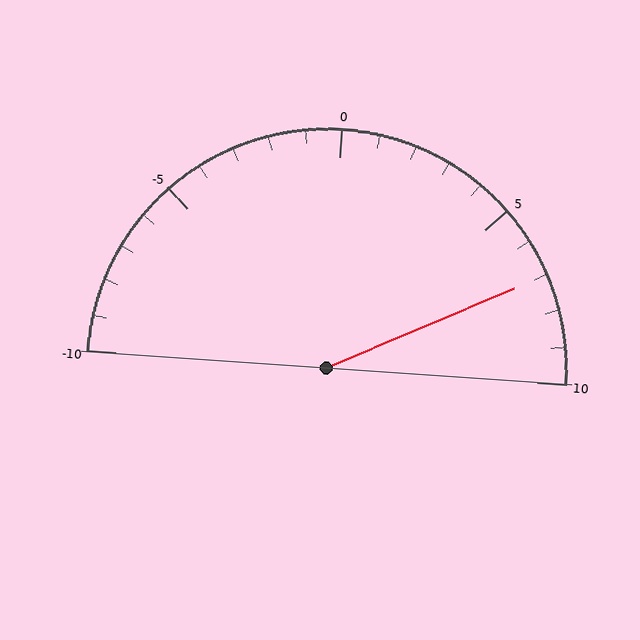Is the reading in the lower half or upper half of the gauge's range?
The reading is in the upper half of the range (-10 to 10).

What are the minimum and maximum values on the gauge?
The gauge ranges from -10 to 10.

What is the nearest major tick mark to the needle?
The nearest major tick mark is 5.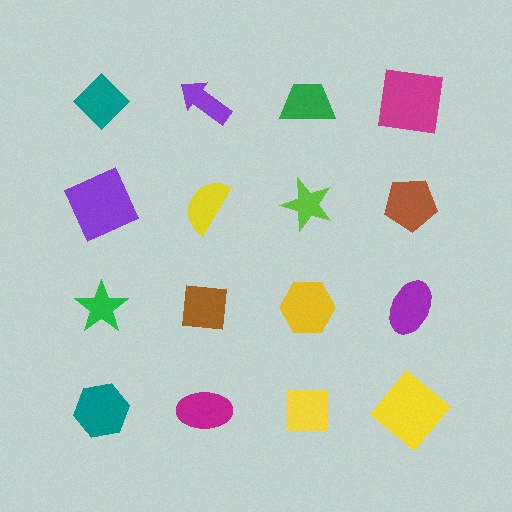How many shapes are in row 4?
4 shapes.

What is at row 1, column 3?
A green trapezoid.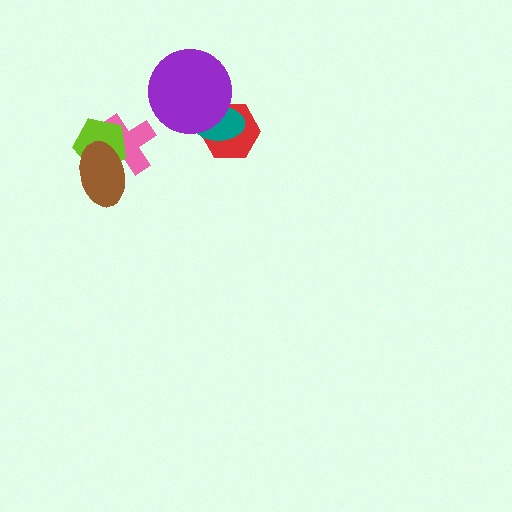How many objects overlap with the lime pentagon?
2 objects overlap with the lime pentagon.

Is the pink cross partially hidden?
Yes, it is partially covered by another shape.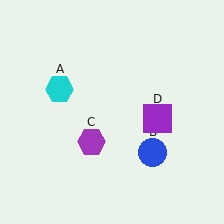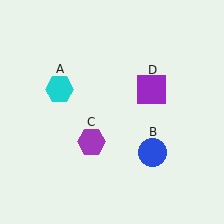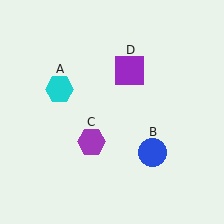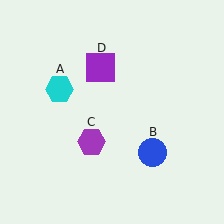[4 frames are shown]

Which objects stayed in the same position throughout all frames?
Cyan hexagon (object A) and blue circle (object B) and purple hexagon (object C) remained stationary.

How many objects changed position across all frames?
1 object changed position: purple square (object D).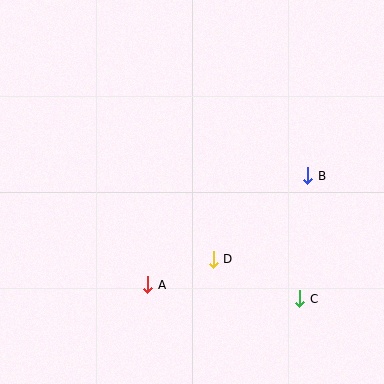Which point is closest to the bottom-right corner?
Point C is closest to the bottom-right corner.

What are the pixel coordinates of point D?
Point D is at (213, 259).